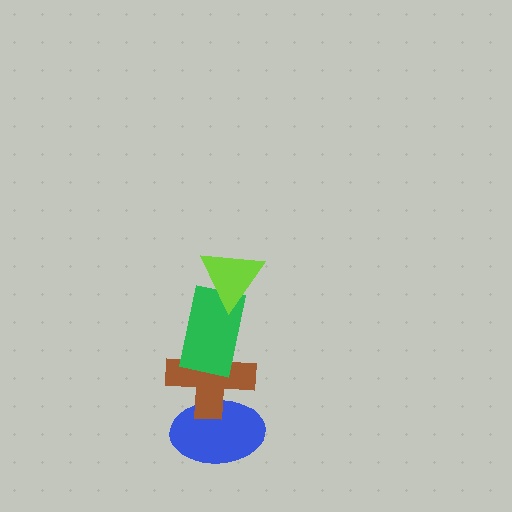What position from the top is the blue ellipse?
The blue ellipse is 4th from the top.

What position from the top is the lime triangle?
The lime triangle is 1st from the top.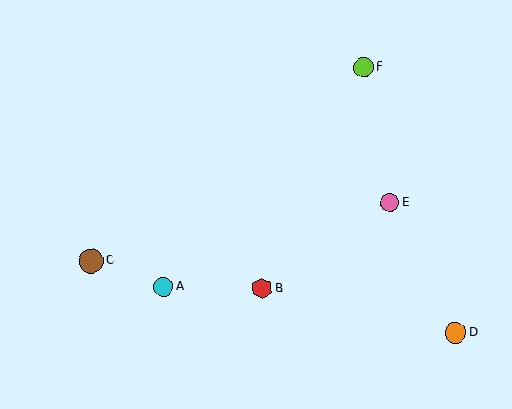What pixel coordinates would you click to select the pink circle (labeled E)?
Click at (390, 203) to select the pink circle E.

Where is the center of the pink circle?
The center of the pink circle is at (390, 203).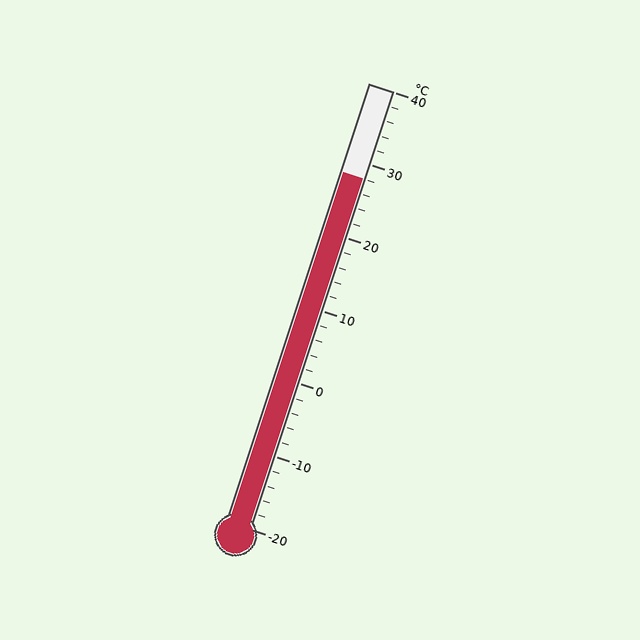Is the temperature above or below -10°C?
The temperature is above -10°C.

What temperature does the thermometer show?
The thermometer shows approximately 28°C.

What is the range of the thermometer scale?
The thermometer scale ranges from -20°C to 40°C.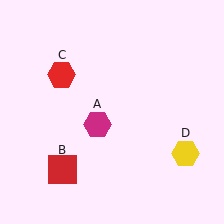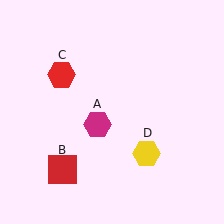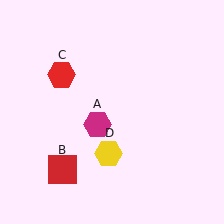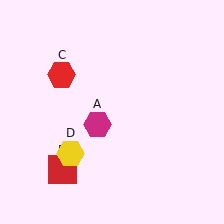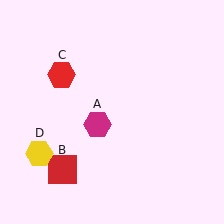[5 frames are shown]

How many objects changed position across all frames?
1 object changed position: yellow hexagon (object D).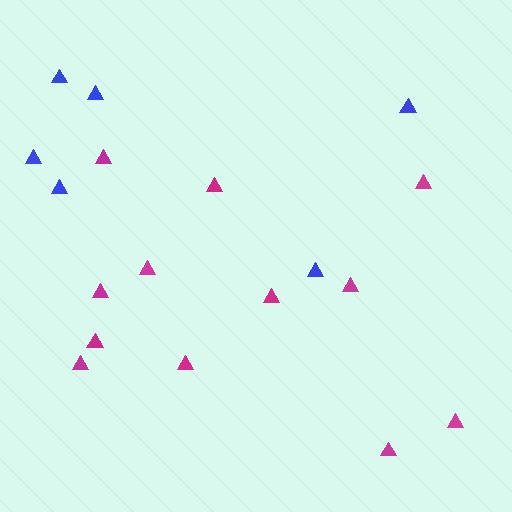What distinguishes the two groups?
There are 2 groups: one group of blue triangles (6) and one group of magenta triangles (12).